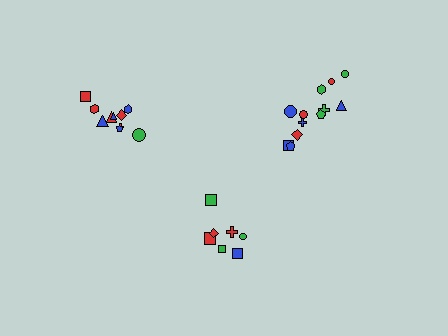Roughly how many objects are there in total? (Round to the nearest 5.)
Roughly 30 objects in total.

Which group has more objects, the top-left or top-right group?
The top-right group.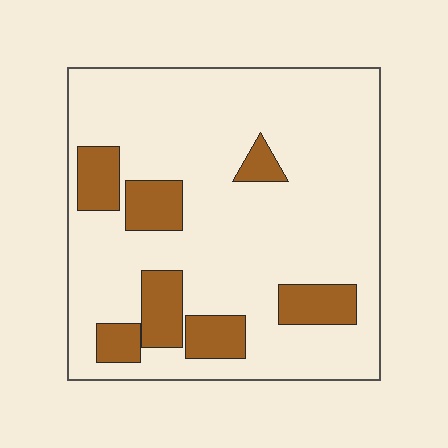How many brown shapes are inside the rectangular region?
7.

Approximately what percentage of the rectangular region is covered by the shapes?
Approximately 20%.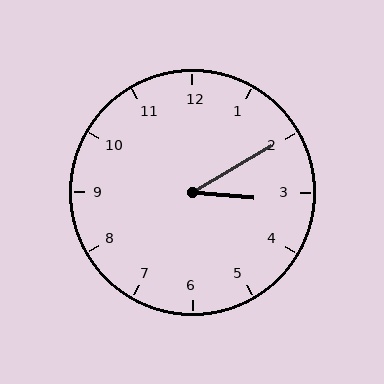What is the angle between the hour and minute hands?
Approximately 35 degrees.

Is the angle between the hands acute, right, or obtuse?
It is acute.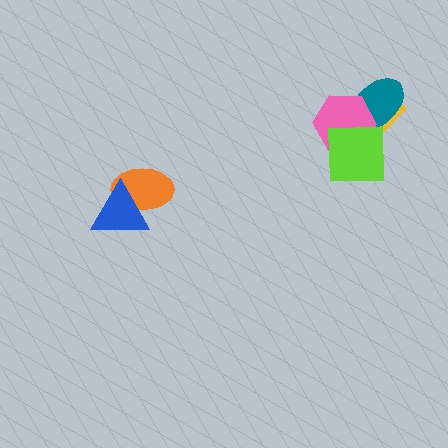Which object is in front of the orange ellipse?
The blue triangle is in front of the orange ellipse.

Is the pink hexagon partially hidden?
Yes, it is partially covered by another shape.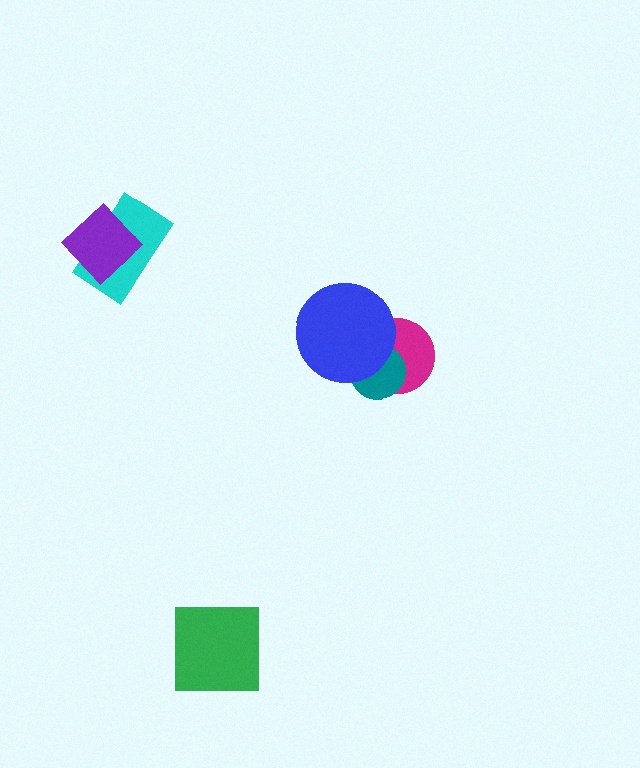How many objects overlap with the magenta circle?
2 objects overlap with the magenta circle.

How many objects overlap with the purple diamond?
1 object overlaps with the purple diamond.